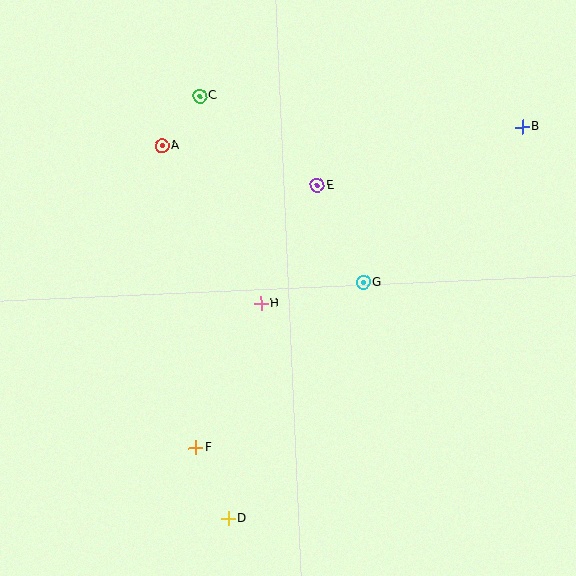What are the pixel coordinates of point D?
Point D is at (228, 519).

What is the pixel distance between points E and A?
The distance between E and A is 161 pixels.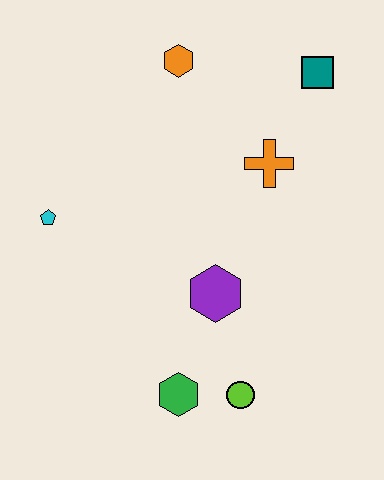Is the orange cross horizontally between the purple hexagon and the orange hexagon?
No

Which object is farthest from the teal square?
The green hexagon is farthest from the teal square.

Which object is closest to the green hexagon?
The lime circle is closest to the green hexagon.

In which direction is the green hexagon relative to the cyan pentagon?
The green hexagon is below the cyan pentagon.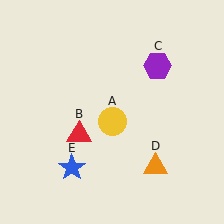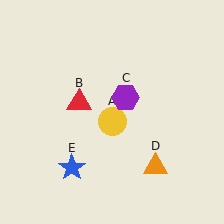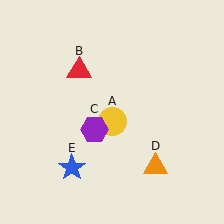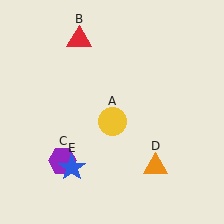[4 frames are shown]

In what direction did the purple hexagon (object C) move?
The purple hexagon (object C) moved down and to the left.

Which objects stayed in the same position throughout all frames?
Yellow circle (object A) and orange triangle (object D) and blue star (object E) remained stationary.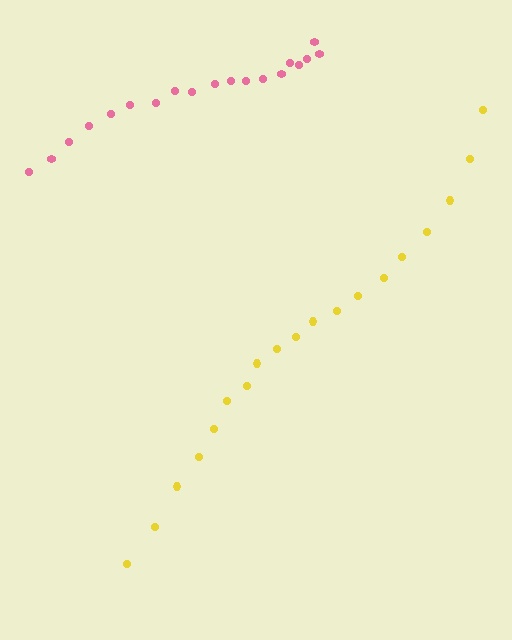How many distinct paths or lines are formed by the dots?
There are 2 distinct paths.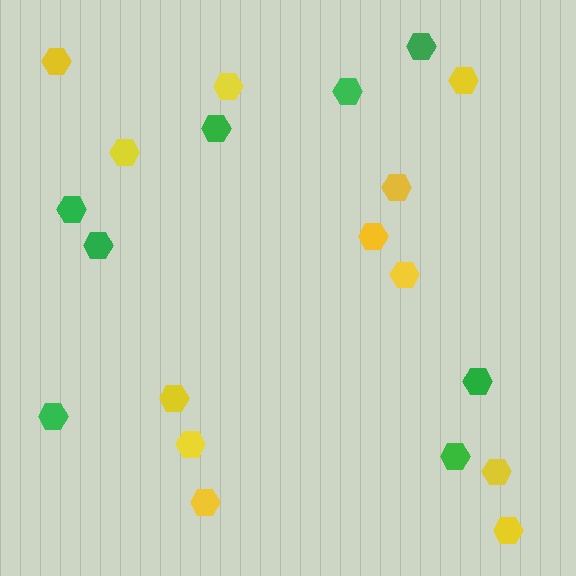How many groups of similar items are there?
There are 2 groups: one group of yellow hexagons (12) and one group of green hexagons (8).